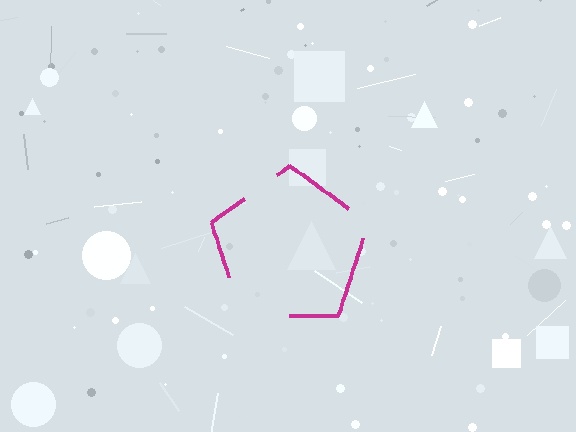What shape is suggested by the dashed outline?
The dashed outline suggests a pentagon.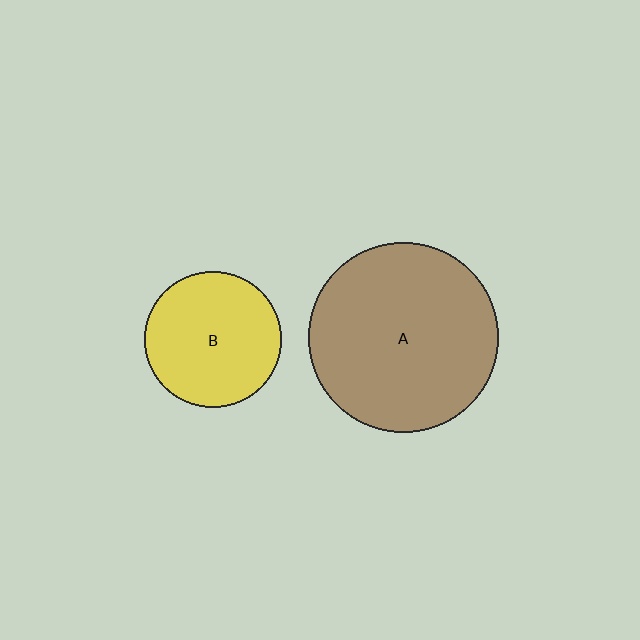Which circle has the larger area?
Circle A (brown).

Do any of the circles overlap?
No, none of the circles overlap.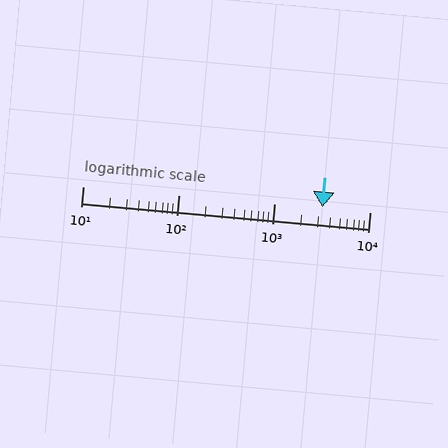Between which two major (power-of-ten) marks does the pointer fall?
The pointer is between 1000 and 10000.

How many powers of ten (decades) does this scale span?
The scale spans 3 decades, from 10 to 10000.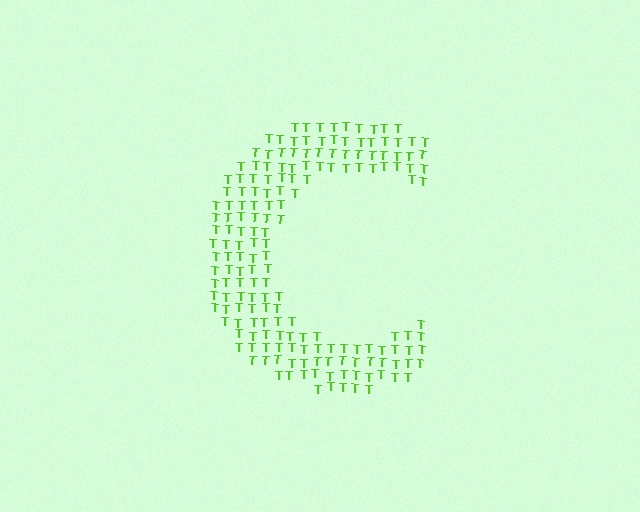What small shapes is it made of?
It is made of small letter T's.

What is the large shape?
The large shape is the letter C.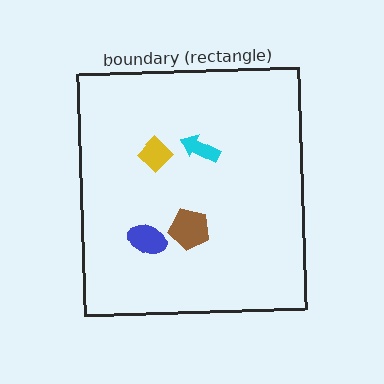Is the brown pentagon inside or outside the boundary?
Inside.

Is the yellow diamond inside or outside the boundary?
Inside.